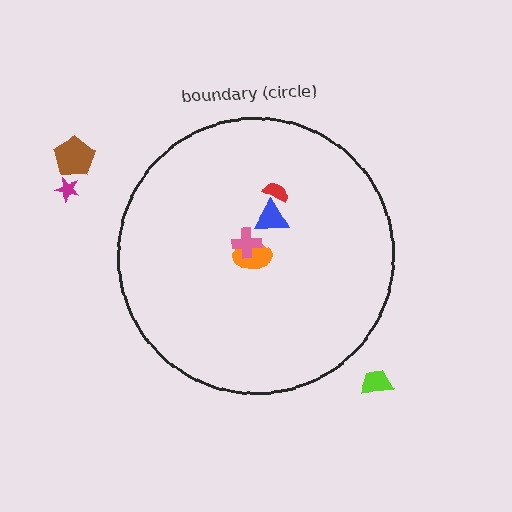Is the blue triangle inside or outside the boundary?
Inside.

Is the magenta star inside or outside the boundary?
Outside.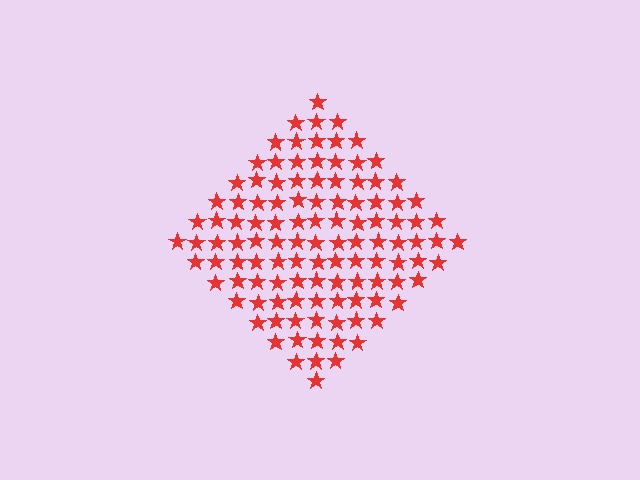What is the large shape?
The large shape is a diamond.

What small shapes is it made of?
It is made of small stars.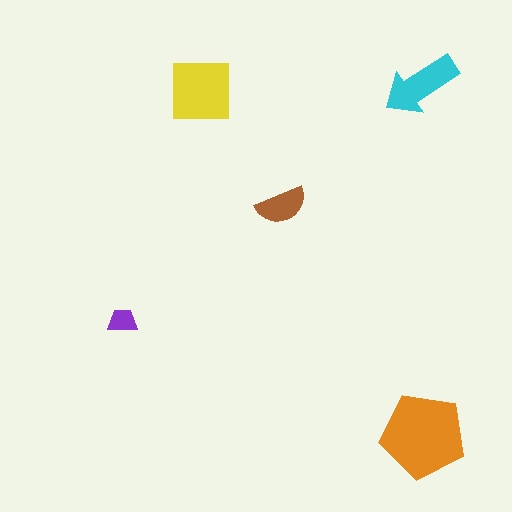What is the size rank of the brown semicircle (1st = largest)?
4th.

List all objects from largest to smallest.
The orange pentagon, the yellow square, the cyan arrow, the brown semicircle, the purple trapezoid.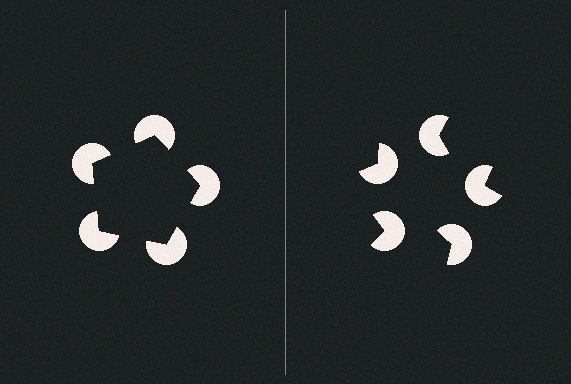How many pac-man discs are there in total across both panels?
10 — 5 on each side.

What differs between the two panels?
The pac-man discs are positioned identically on both sides; only the wedge orientations differ. On the left they align to a pentagon; on the right they are misaligned.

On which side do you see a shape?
An illusory pentagon appears on the left side. On the right side the wedge cuts are rotated, so no coherent shape forms.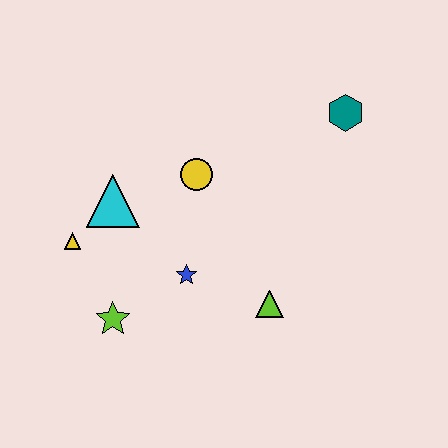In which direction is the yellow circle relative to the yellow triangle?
The yellow circle is to the right of the yellow triangle.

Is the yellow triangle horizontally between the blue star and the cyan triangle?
No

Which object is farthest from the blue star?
The teal hexagon is farthest from the blue star.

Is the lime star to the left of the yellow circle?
Yes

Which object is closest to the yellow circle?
The cyan triangle is closest to the yellow circle.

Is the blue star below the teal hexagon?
Yes